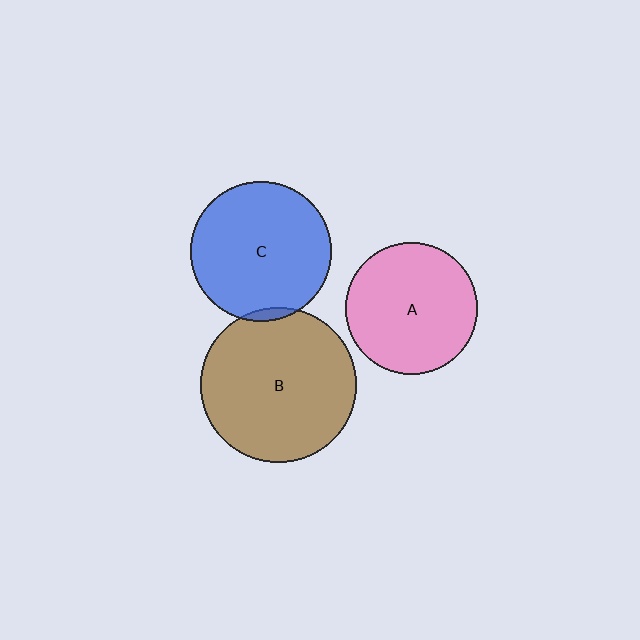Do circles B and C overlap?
Yes.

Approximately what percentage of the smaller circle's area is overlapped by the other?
Approximately 5%.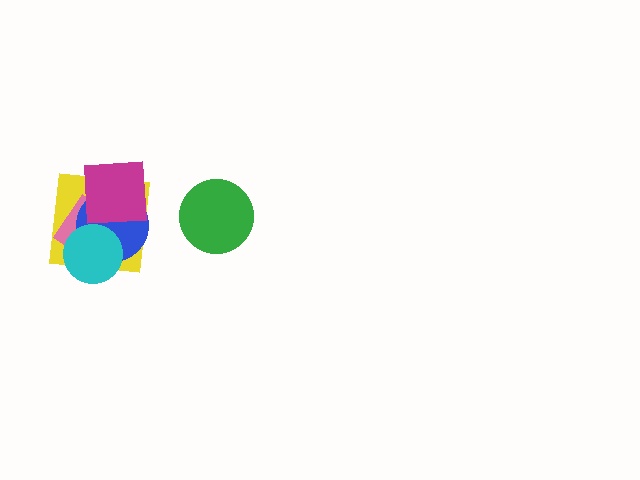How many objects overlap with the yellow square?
4 objects overlap with the yellow square.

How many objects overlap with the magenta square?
3 objects overlap with the magenta square.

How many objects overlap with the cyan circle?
3 objects overlap with the cyan circle.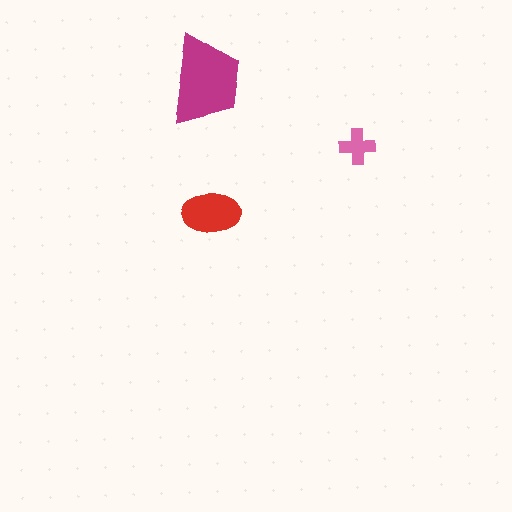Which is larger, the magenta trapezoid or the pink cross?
The magenta trapezoid.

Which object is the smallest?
The pink cross.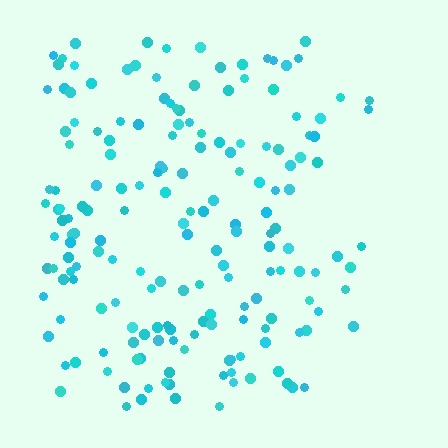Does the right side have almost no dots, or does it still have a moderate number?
Still a moderate number, just noticeably fewer than the left.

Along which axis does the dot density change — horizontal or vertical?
Horizontal.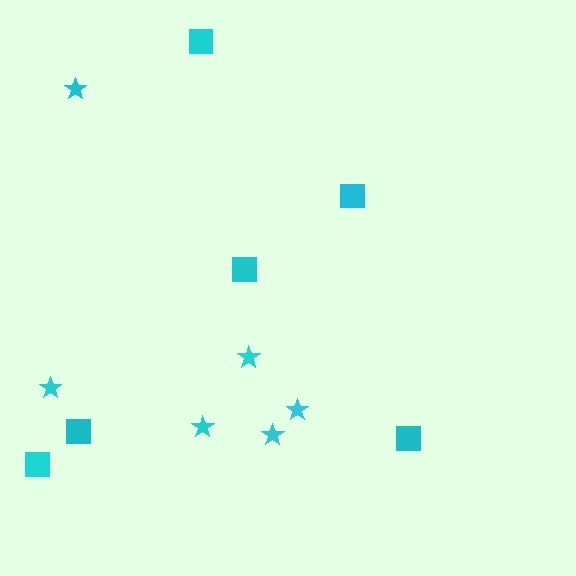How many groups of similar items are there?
There are 2 groups: one group of stars (6) and one group of squares (6).